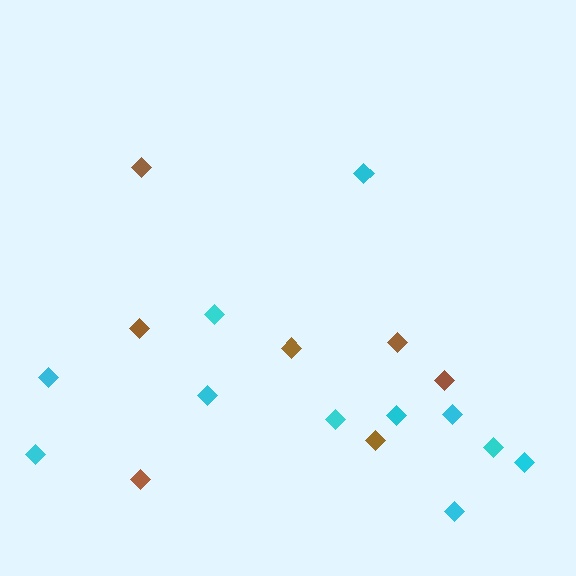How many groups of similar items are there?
There are 2 groups: one group of brown diamonds (7) and one group of cyan diamonds (11).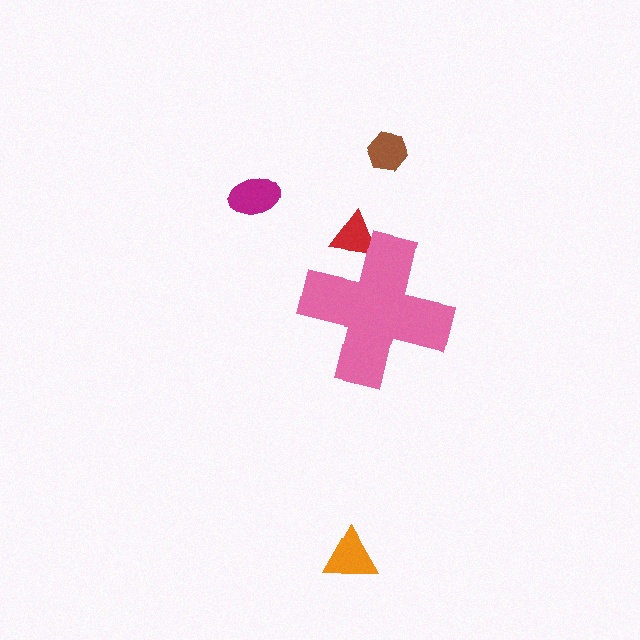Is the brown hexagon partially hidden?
No, the brown hexagon is fully visible.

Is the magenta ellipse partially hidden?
No, the magenta ellipse is fully visible.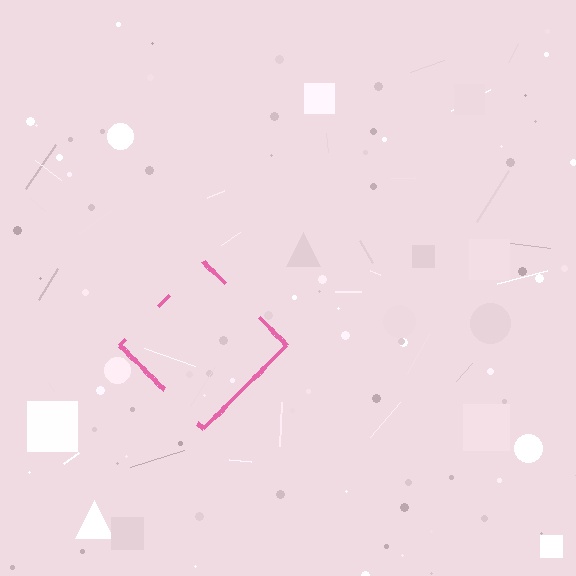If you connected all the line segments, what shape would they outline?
They would outline a diamond.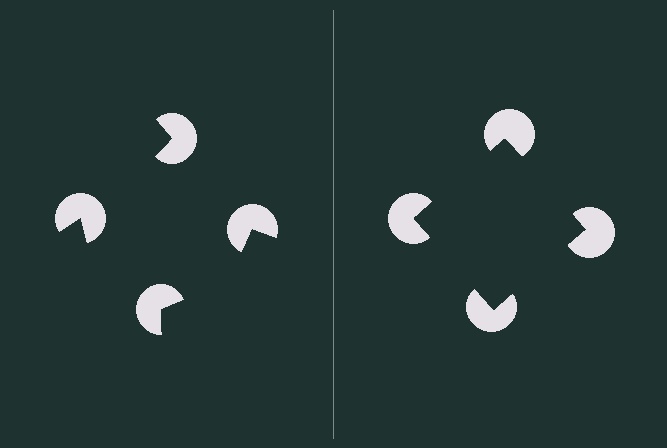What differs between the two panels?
The pac-man discs are positioned identically on both sides; only the wedge orientations differ. On the right they align to a square; on the left they are misaligned.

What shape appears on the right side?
An illusory square.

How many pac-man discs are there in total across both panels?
8 — 4 on each side.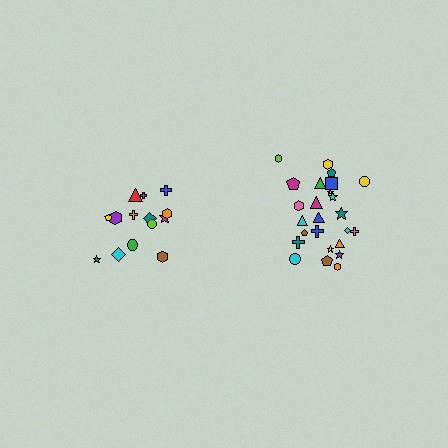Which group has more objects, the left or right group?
The right group.